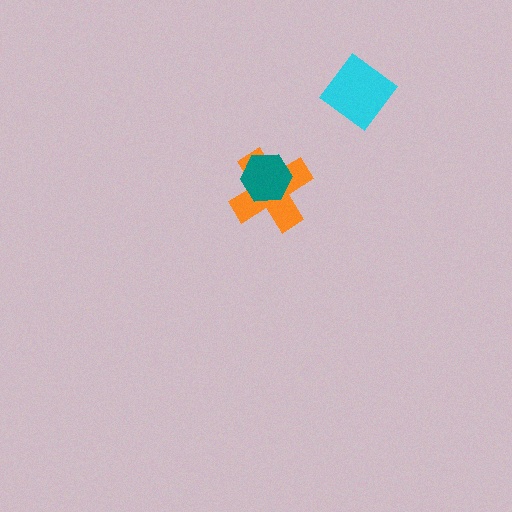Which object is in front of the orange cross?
The teal hexagon is in front of the orange cross.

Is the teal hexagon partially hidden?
No, no other shape covers it.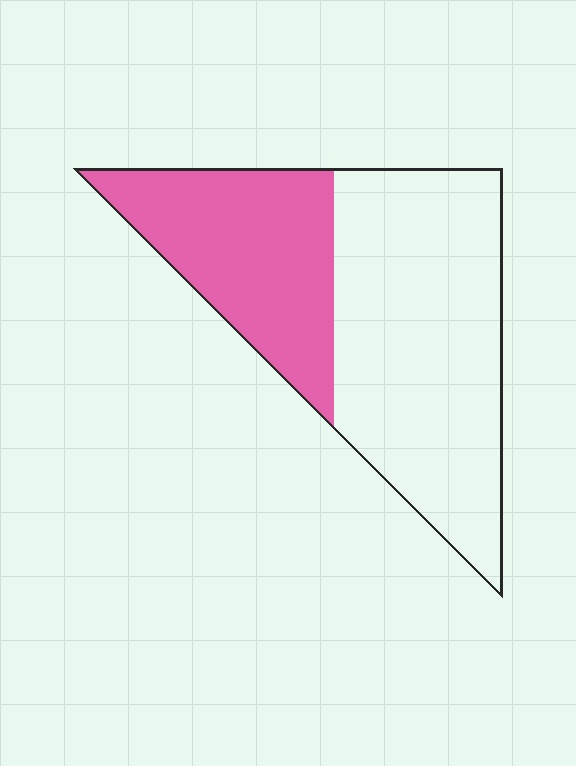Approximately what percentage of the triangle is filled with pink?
Approximately 35%.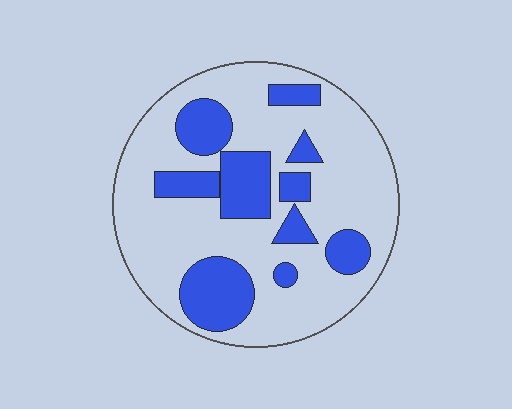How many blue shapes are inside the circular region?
10.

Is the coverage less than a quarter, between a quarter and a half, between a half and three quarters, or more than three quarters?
Between a quarter and a half.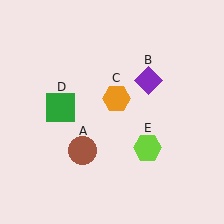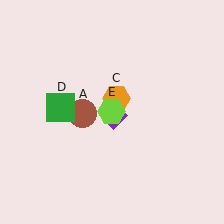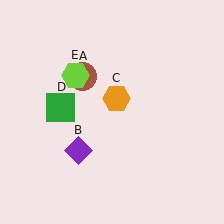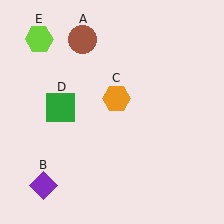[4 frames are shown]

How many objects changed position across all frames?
3 objects changed position: brown circle (object A), purple diamond (object B), lime hexagon (object E).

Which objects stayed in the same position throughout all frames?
Orange hexagon (object C) and green square (object D) remained stationary.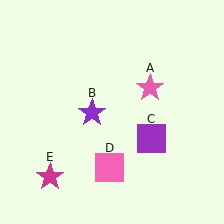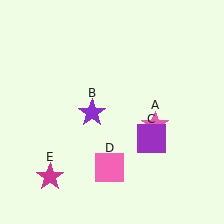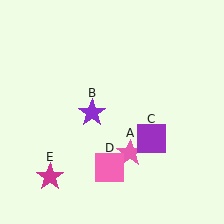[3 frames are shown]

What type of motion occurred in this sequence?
The pink star (object A) rotated clockwise around the center of the scene.